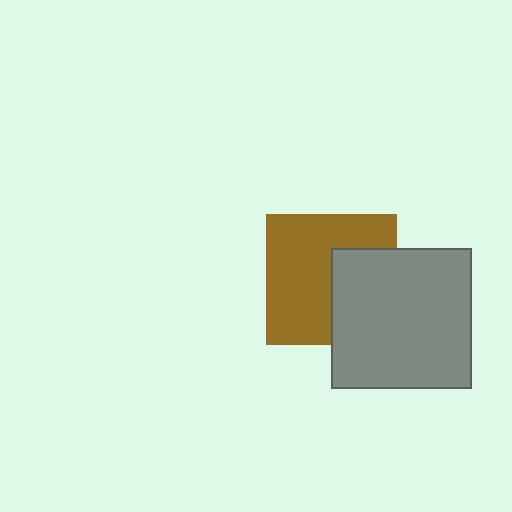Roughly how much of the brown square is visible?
About half of it is visible (roughly 63%).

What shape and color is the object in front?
The object in front is a gray square.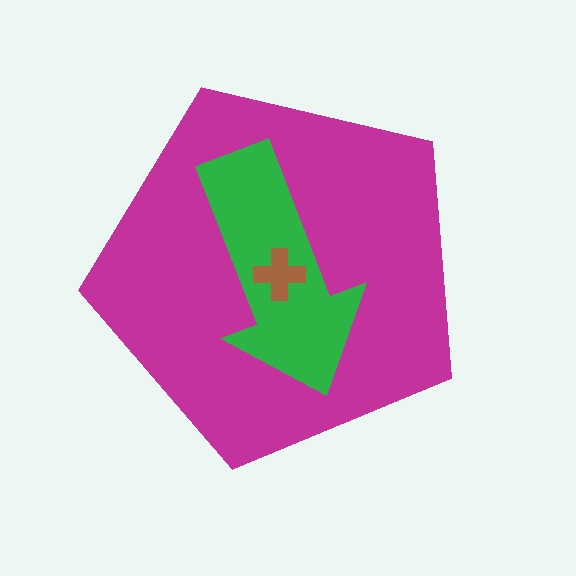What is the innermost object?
The brown cross.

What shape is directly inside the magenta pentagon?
The green arrow.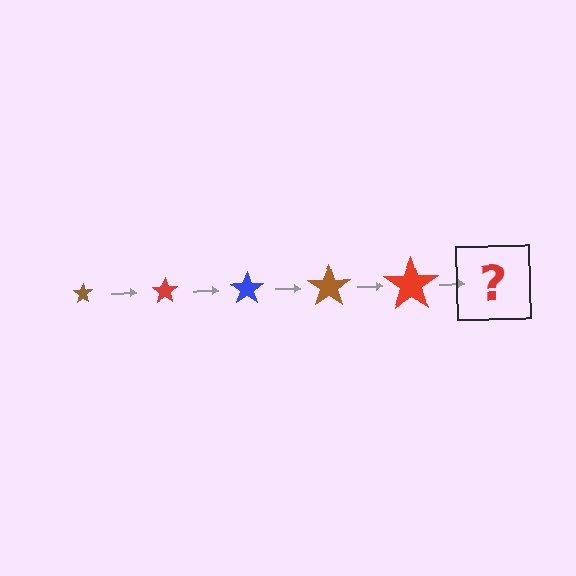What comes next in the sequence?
The next element should be a blue star, larger than the previous one.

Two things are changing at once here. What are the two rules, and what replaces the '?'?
The two rules are that the star grows larger each step and the color cycles through brown, red, and blue. The '?' should be a blue star, larger than the previous one.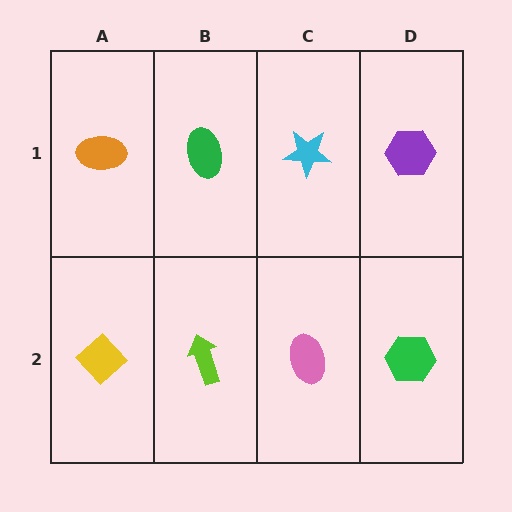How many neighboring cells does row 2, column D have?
2.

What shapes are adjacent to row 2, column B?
A green ellipse (row 1, column B), a yellow diamond (row 2, column A), a pink ellipse (row 2, column C).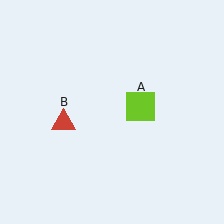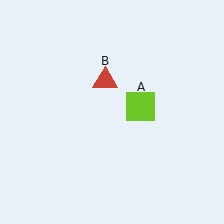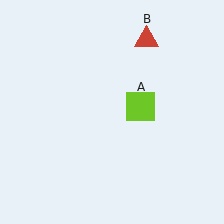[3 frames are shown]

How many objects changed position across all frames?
1 object changed position: red triangle (object B).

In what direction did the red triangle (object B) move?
The red triangle (object B) moved up and to the right.